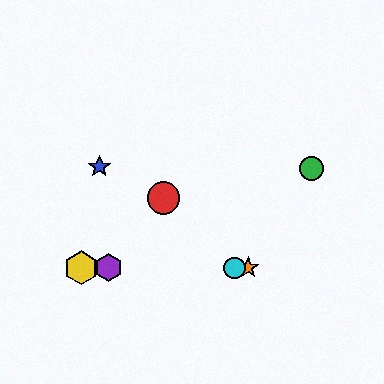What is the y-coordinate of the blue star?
The blue star is at y≈167.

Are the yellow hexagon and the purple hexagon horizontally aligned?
Yes, both are at y≈268.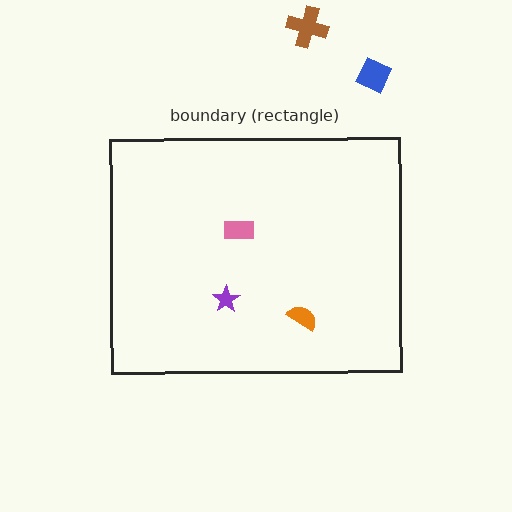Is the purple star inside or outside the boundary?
Inside.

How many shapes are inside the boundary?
3 inside, 2 outside.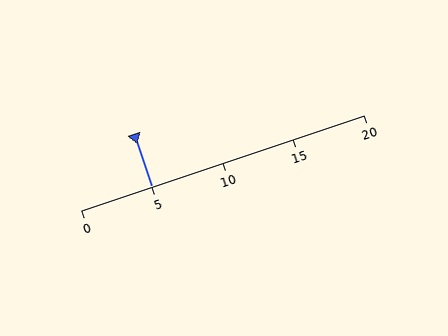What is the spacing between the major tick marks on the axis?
The major ticks are spaced 5 apart.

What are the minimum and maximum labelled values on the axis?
The axis runs from 0 to 20.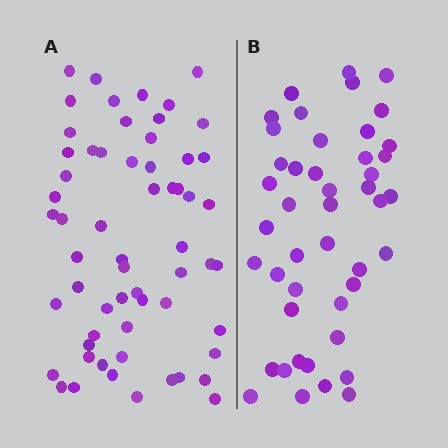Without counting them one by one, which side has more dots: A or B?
Region A (the left region) has more dots.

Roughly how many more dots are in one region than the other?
Region A has approximately 15 more dots than region B.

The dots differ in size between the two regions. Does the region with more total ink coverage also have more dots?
No. Region B has more total ink coverage because its dots are larger, but region A actually contains more individual dots. Total area can be misleading — the number of items is what matters here.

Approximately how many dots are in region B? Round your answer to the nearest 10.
About 40 dots. (The exact count is 45, which rounds to 40.)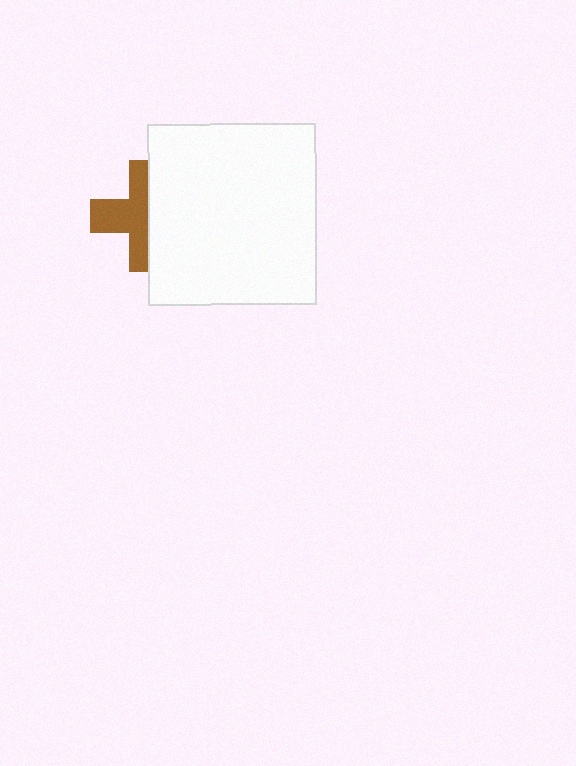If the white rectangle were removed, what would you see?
You would see the complete brown cross.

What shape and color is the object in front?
The object in front is a white rectangle.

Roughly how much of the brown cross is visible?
About half of it is visible (roughly 55%).